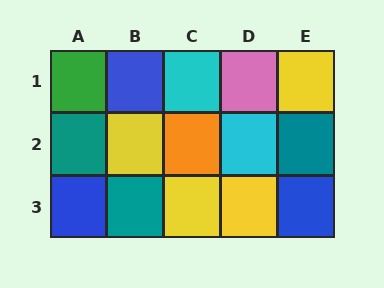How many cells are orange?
1 cell is orange.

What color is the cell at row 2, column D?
Cyan.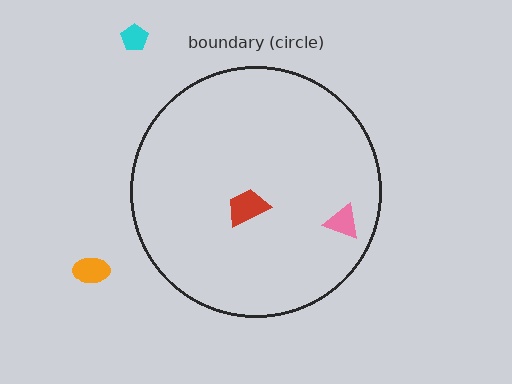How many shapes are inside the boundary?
2 inside, 2 outside.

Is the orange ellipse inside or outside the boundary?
Outside.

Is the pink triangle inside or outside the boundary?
Inside.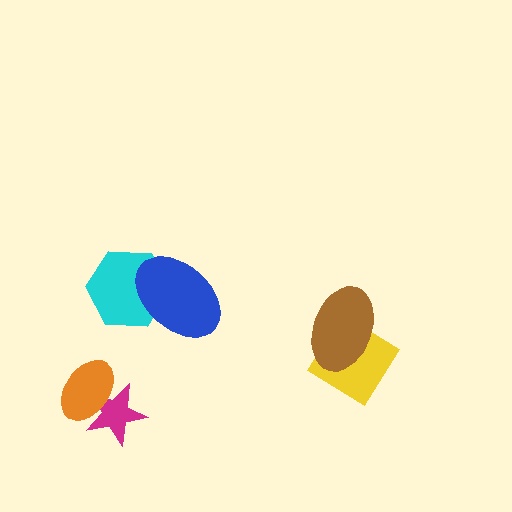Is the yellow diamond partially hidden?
Yes, it is partially covered by another shape.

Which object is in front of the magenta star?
The orange ellipse is in front of the magenta star.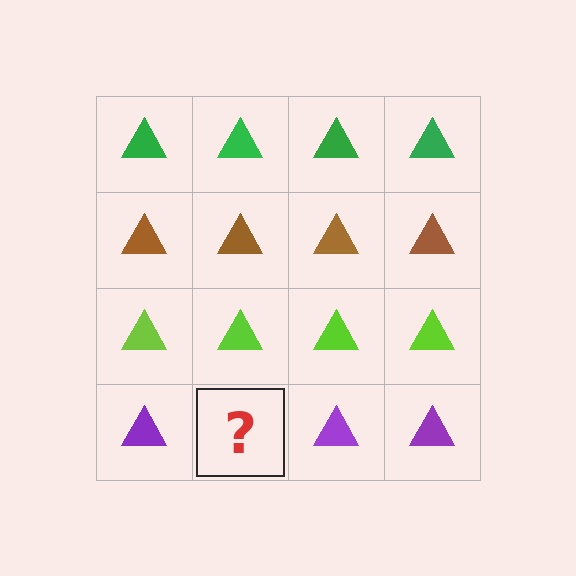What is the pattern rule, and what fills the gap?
The rule is that each row has a consistent color. The gap should be filled with a purple triangle.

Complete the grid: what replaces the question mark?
The question mark should be replaced with a purple triangle.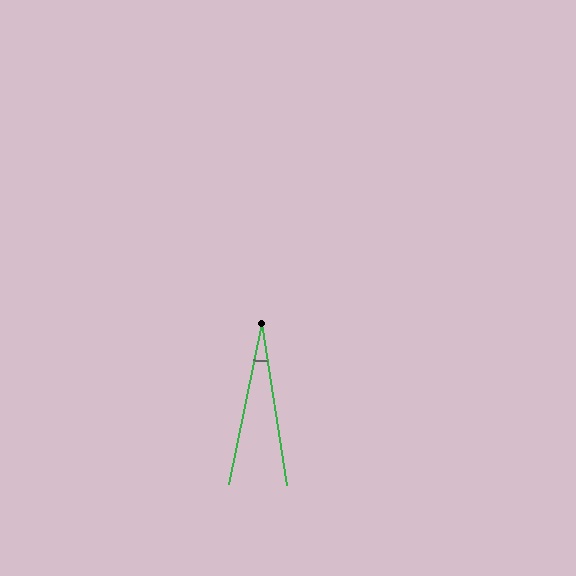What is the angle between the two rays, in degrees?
Approximately 21 degrees.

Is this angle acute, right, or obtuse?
It is acute.